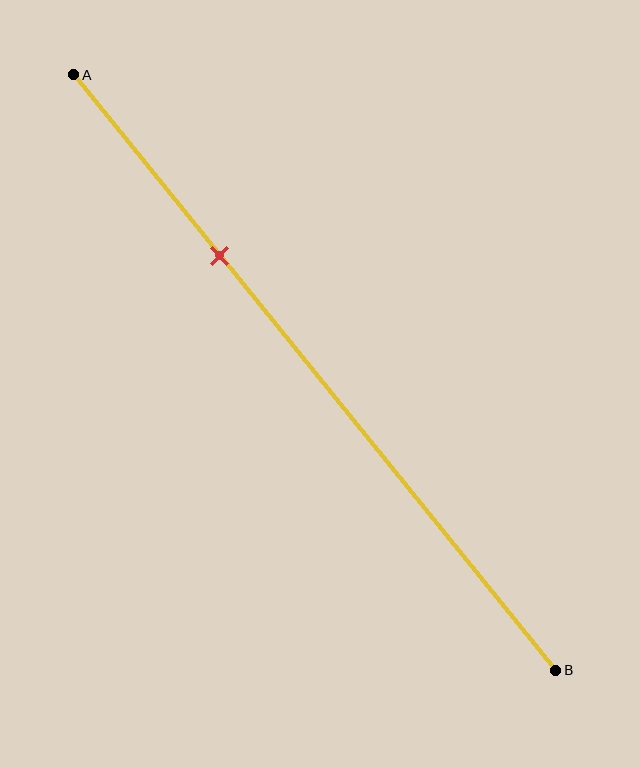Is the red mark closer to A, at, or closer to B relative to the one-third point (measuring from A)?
The red mark is approximately at the one-third point of segment AB.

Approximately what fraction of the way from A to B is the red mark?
The red mark is approximately 30% of the way from A to B.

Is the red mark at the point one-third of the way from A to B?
Yes, the mark is approximately at the one-third point.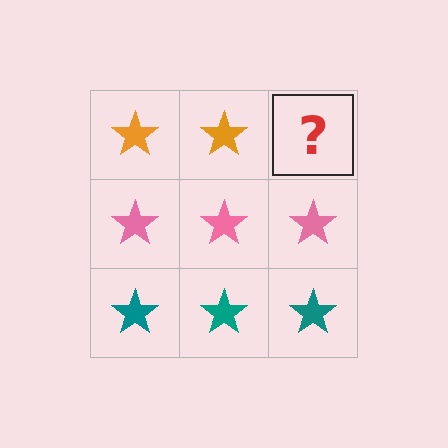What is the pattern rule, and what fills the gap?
The rule is that each row has a consistent color. The gap should be filled with an orange star.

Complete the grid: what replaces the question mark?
The question mark should be replaced with an orange star.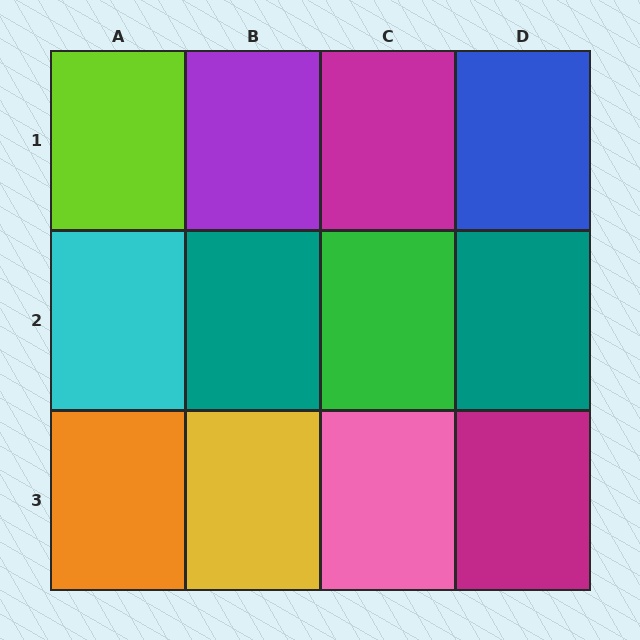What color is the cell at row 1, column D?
Blue.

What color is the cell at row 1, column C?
Magenta.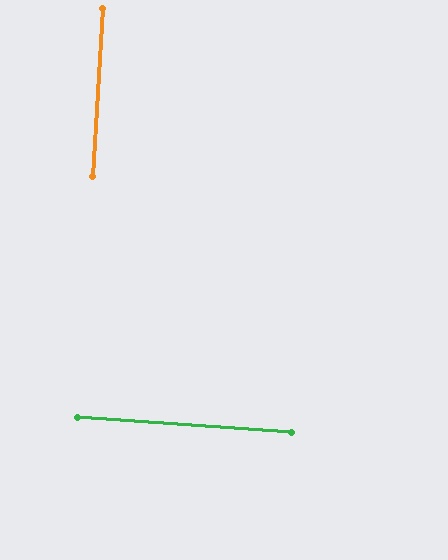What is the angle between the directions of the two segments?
Approximately 89 degrees.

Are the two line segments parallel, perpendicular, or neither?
Perpendicular — they meet at approximately 89°.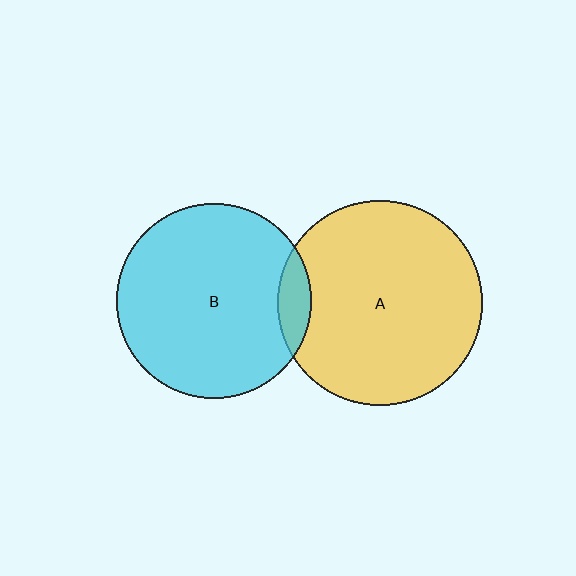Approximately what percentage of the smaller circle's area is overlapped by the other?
Approximately 10%.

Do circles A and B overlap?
Yes.